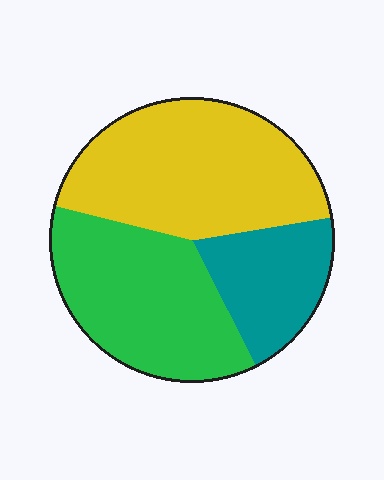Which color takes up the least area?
Teal, at roughly 20%.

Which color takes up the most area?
Yellow, at roughly 45%.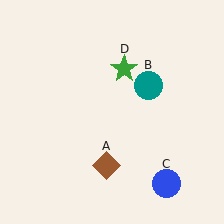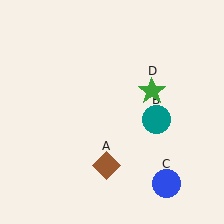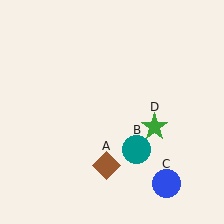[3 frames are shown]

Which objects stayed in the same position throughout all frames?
Brown diamond (object A) and blue circle (object C) remained stationary.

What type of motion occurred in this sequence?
The teal circle (object B), green star (object D) rotated clockwise around the center of the scene.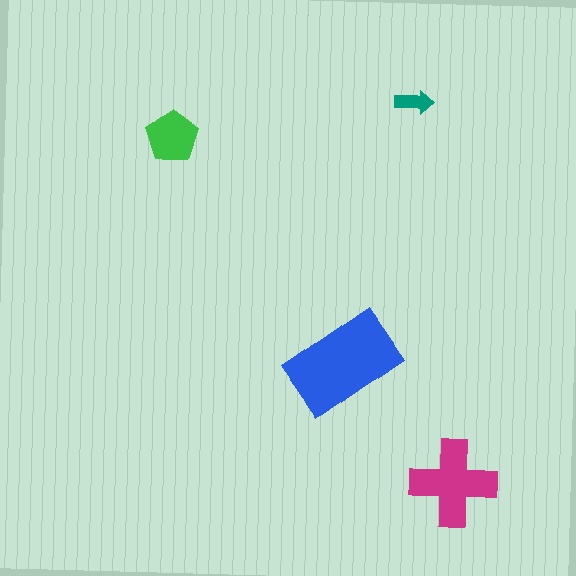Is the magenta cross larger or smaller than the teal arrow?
Larger.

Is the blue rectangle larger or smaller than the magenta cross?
Larger.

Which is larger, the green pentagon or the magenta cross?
The magenta cross.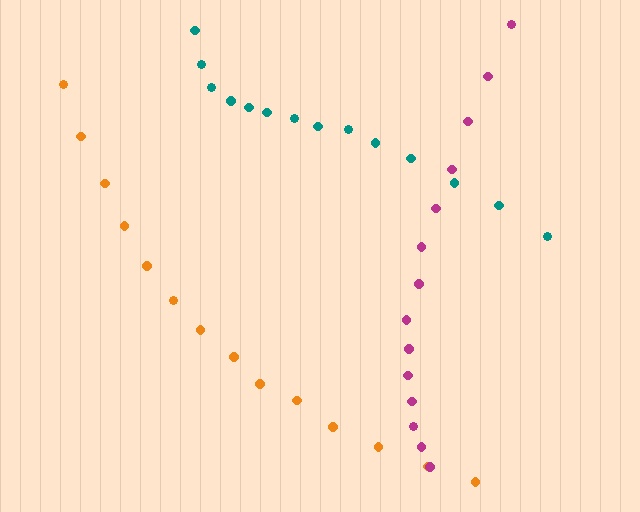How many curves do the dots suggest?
There are 3 distinct paths.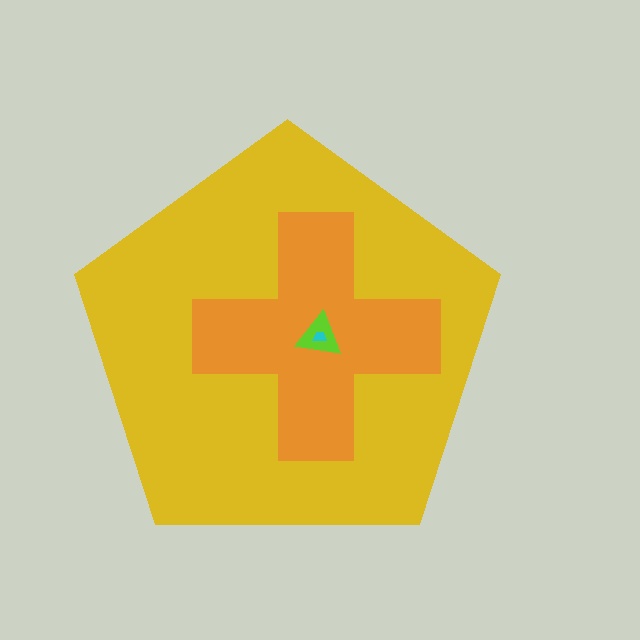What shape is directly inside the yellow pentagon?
The orange cross.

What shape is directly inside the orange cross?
The lime triangle.